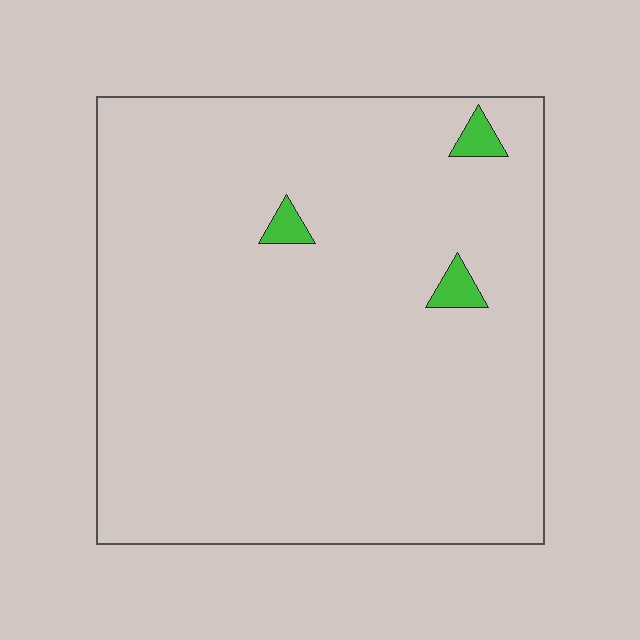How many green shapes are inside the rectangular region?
3.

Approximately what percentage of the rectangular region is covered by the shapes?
Approximately 0%.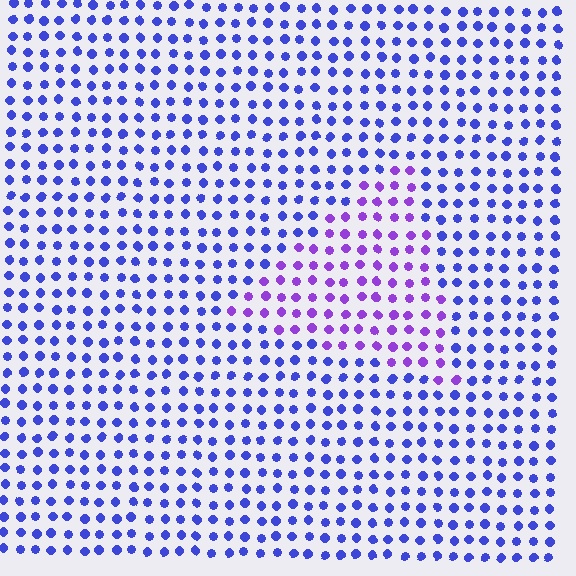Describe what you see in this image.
The image is filled with small blue elements in a uniform arrangement. A triangle-shaped region is visible where the elements are tinted to a slightly different hue, forming a subtle color boundary.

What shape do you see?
I see a triangle.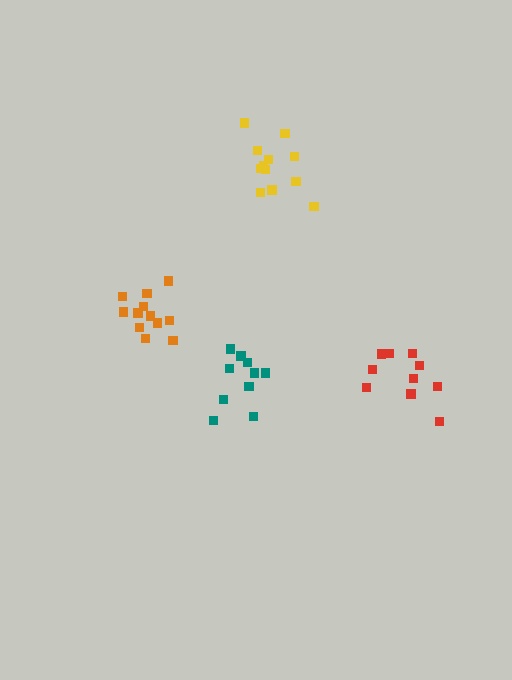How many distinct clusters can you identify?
There are 4 distinct clusters.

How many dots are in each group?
Group 1: 10 dots, Group 2: 10 dots, Group 3: 12 dots, Group 4: 12 dots (44 total).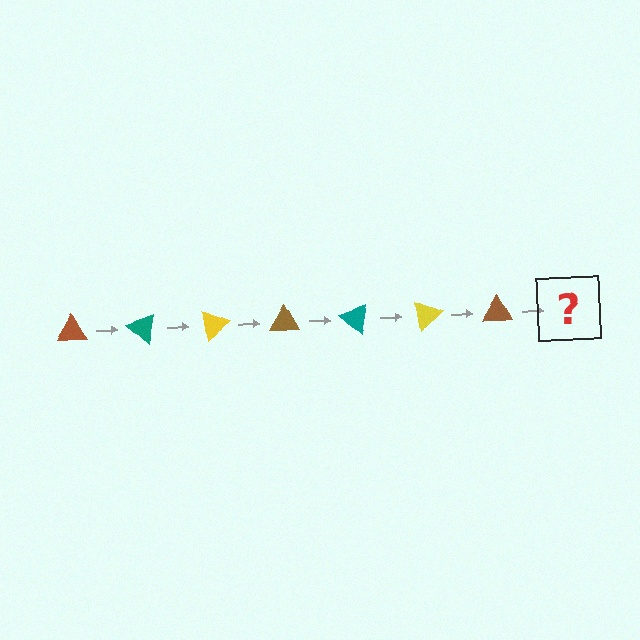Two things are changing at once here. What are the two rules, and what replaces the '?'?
The two rules are that it rotates 40 degrees each step and the color cycles through brown, teal, and yellow. The '?' should be a teal triangle, rotated 280 degrees from the start.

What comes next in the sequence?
The next element should be a teal triangle, rotated 280 degrees from the start.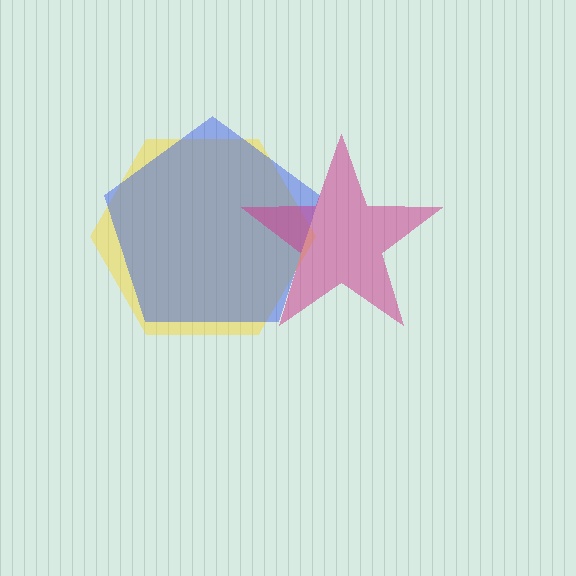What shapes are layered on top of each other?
The layered shapes are: a yellow hexagon, a blue pentagon, a magenta star.